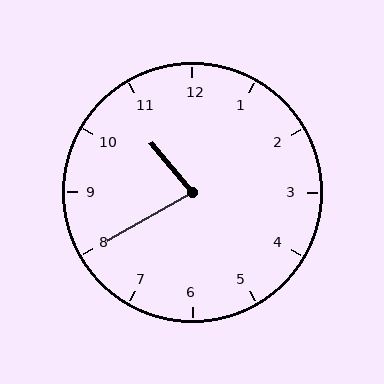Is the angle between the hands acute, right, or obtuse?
It is acute.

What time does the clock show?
10:40.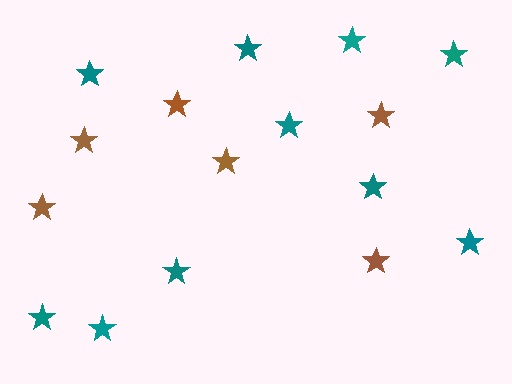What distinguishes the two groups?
There are 2 groups: one group of brown stars (6) and one group of teal stars (10).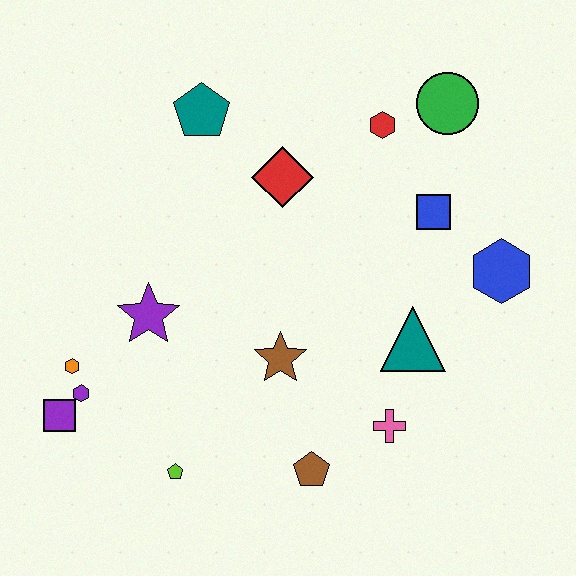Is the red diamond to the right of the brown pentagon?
No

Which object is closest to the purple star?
The orange hexagon is closest to the purple star.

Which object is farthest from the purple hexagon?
The green circle is farthest from the purple hexagon.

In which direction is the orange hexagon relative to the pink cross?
The orange hexagon is to the left of the pink cross.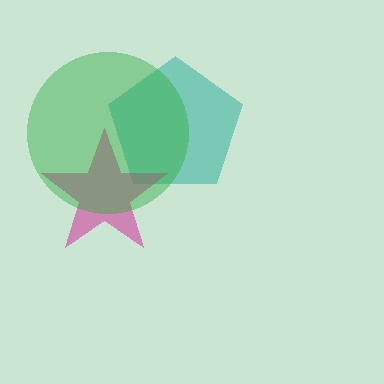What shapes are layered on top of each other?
The layered shapes are: a teal pentagon, a magenta star, a green circle.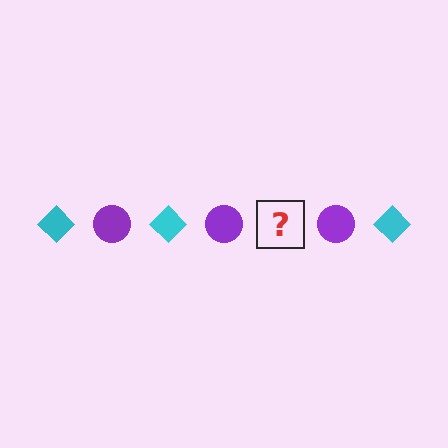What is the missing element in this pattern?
The missing element is a cyan diamond.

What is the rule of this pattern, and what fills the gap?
The rule is that the pattern alternates between cyan diamond and purple circle. The gap should be filled with a cyan diamond.